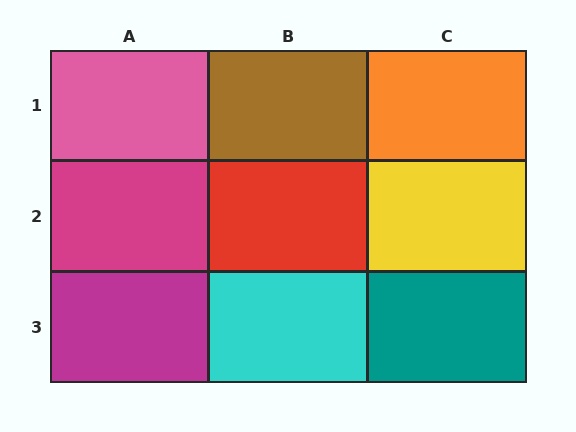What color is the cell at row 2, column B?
Red.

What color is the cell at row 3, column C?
Teal.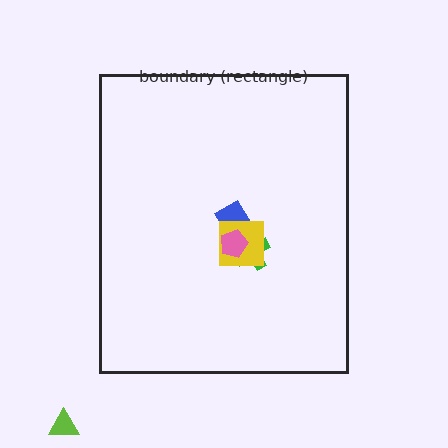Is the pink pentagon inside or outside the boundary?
Inside.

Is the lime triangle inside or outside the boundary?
Outside.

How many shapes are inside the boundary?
4 inside, 1 outside.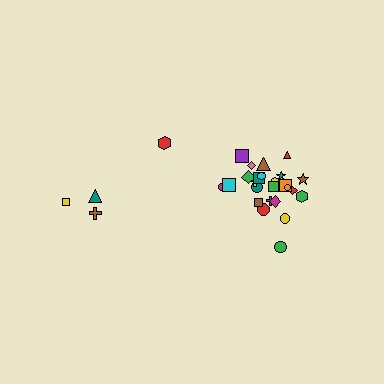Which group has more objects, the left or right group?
The right group.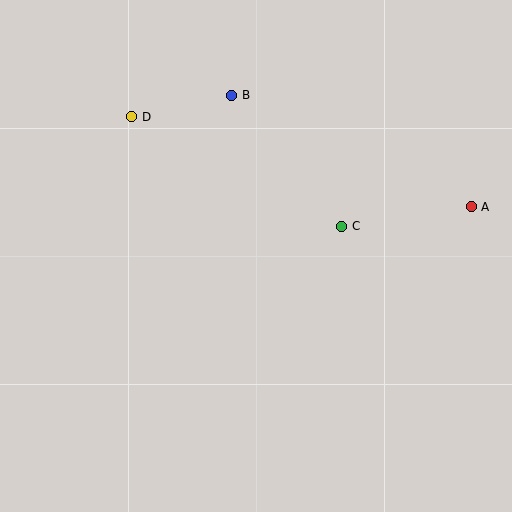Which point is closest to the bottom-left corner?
Point D is closest to the bottom-left corner.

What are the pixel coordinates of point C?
Point C is at (342, 226).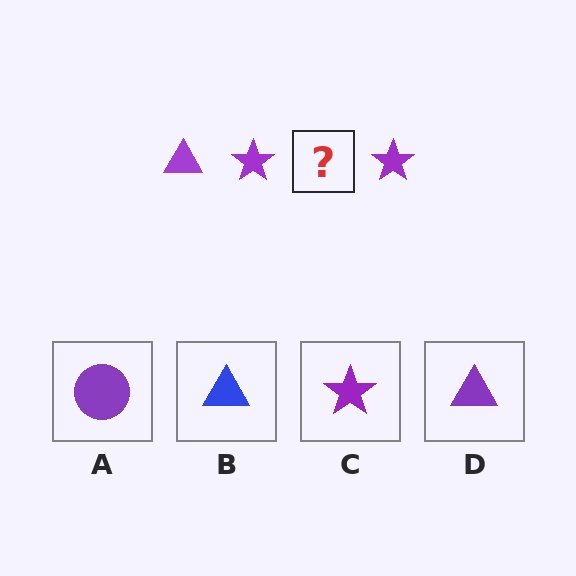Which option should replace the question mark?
Option D.